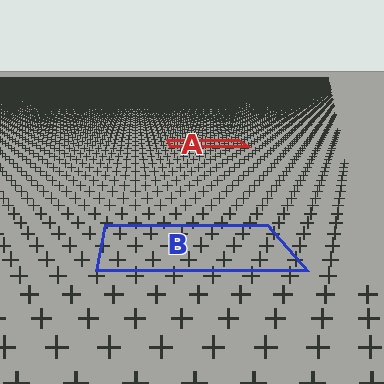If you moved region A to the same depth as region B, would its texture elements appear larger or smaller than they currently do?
They would appear larger. At a closer depth, the same texture elements are projected at a bigger on-screen size.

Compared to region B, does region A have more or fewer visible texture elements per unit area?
Region A has more texture elements per unit area — they are packed more densely because it is farther away.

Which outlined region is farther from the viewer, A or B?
Region A is farther from the viewer — the texture elements inside it appear smaller and more densely packed.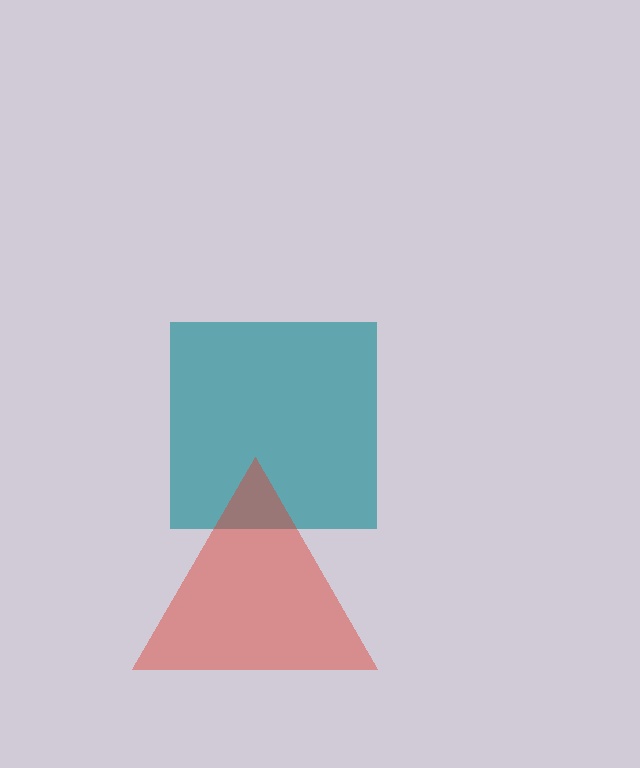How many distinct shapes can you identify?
There are 2 distinct shapes: a teal square, a red triangle.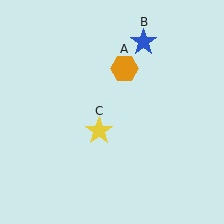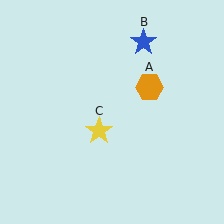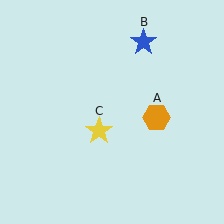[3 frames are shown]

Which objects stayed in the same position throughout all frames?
Blue star (object B) and yellow star (object C) remained stationary.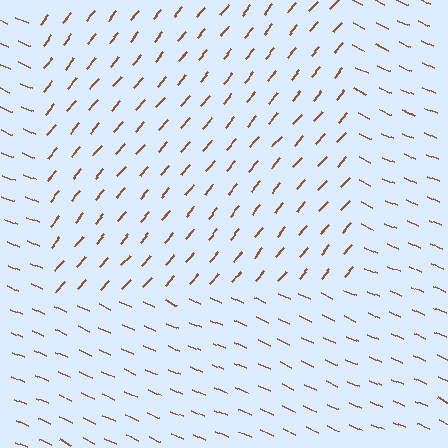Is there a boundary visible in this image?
Yes, there is a texture boundary formed by a change in line orientation.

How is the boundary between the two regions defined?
The boundary is defined purely by a change in line orientation (approximately 74 degrees difference). All lines are the same color and thickness.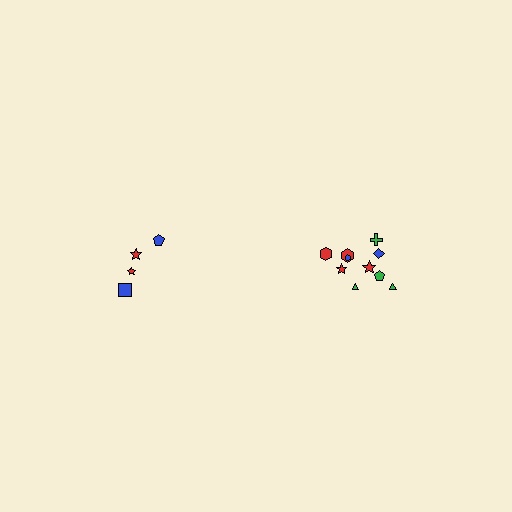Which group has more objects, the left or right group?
The right group.